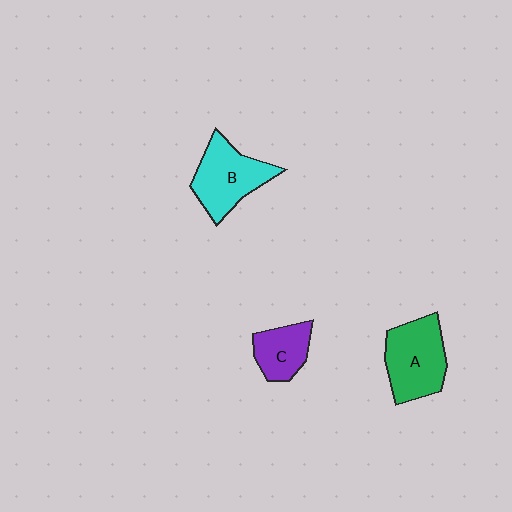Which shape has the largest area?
Shape A (green).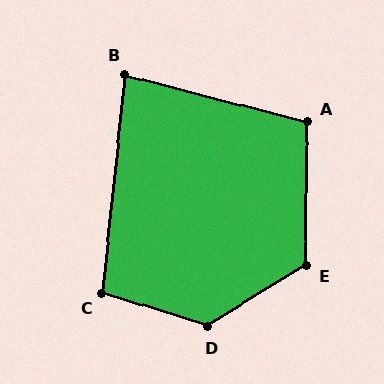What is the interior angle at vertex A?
Approximately 104 degrees (obtuse).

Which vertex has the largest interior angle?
D, at approximately 130 degrees.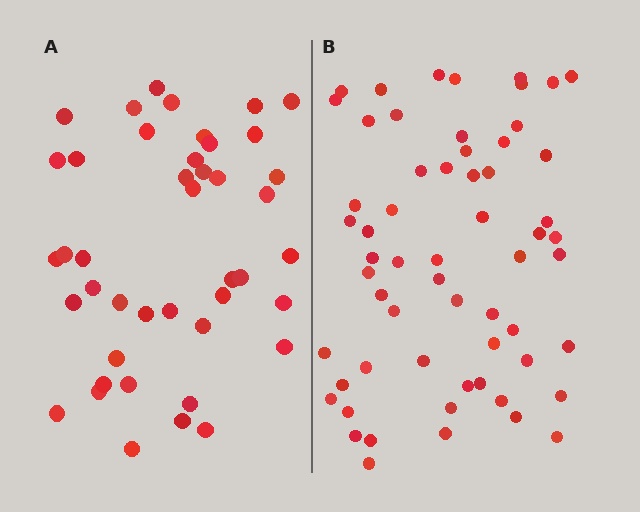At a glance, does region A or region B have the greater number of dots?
Region B (the right region) has more dots.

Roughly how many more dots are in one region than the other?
Region B has approximately 15 more dots than region A.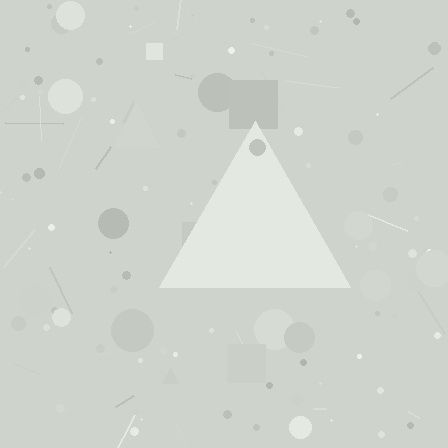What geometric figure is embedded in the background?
A triangle is embedded in the background.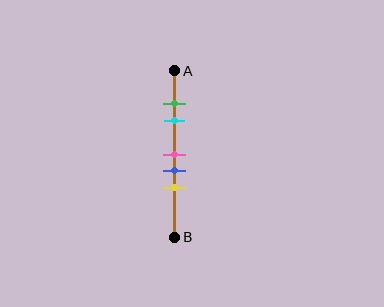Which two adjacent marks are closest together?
The green and cyan marks are the closest adjacent pair.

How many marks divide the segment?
There are 5 marks dividing the segment.